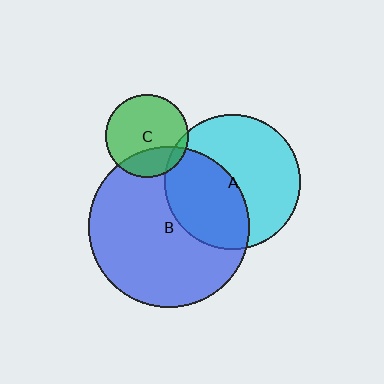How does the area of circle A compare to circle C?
Approximately 2.7 times.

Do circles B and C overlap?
Yes.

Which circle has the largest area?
Circle B (blue).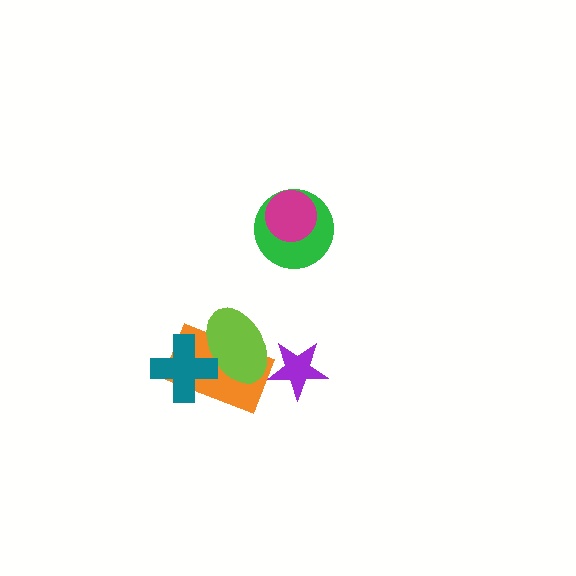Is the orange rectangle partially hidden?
Yes, it is partially covered by another shape.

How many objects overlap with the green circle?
1 object overlaps with the green circle.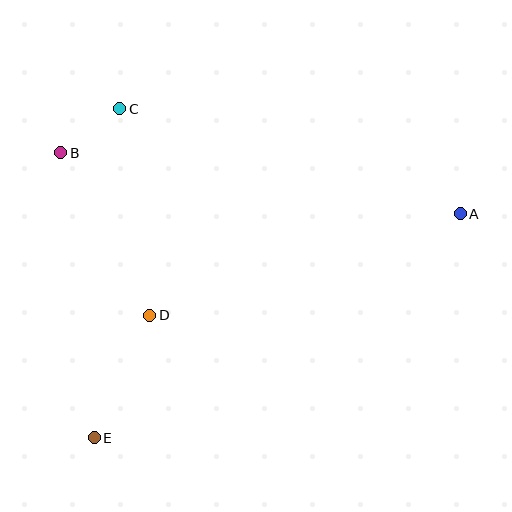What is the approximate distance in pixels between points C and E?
The distance between C and E is approximately 330 pixels.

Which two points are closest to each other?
Points B and C are closest to each other.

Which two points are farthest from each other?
Points A and E are farthest from each other.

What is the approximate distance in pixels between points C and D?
The distance between C and D is approximately 209 pixels.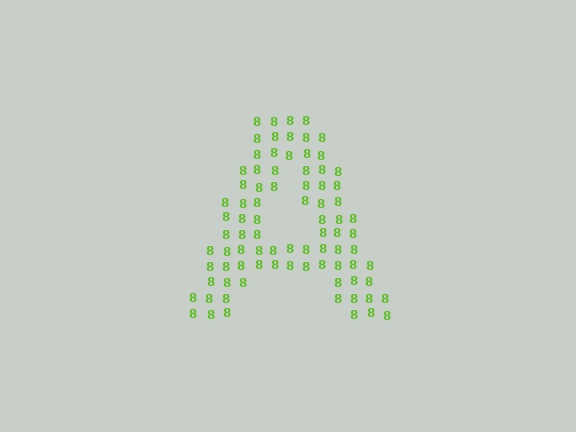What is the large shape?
The large shape is the letter A.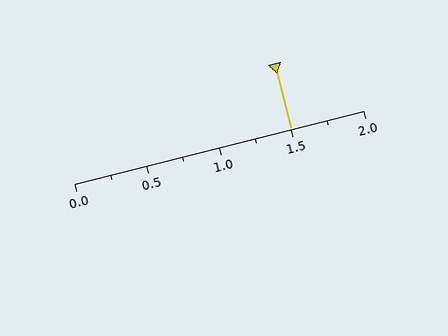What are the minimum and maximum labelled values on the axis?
The axis runs from 0.0 to 2.0.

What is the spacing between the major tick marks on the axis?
The major ticks are spaced 0.5 apart.